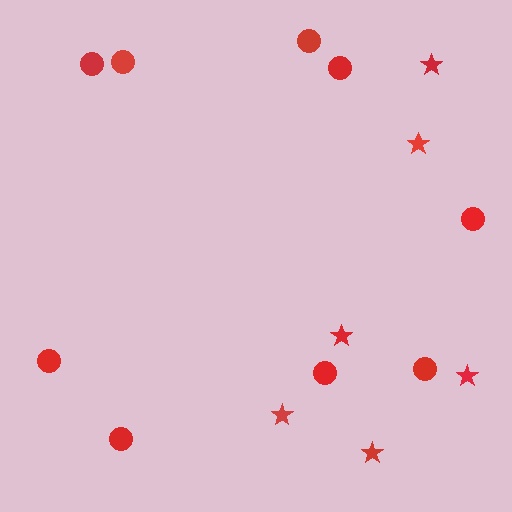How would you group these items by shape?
There are 2 groups: one group of circles (9) and one group of stars (6).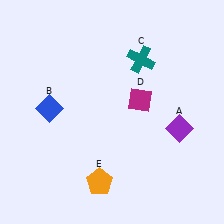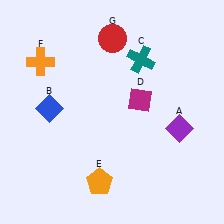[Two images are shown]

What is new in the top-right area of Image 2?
A red circle (G) was added in the top-right area of Image 2.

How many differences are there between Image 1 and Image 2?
There are 2 differences between the two images.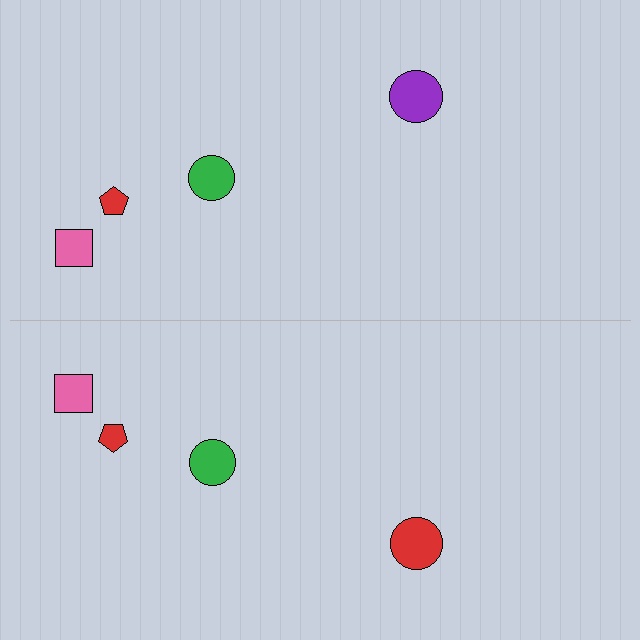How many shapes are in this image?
There are 8 shapes in this image.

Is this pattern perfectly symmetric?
No, the pattern is not perfectly symmetric. The red circle on the bottom side breaks the symmetry — its mirror counterpart is purple.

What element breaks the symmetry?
The red circle on the bottom side breaks the symmetry — its mirror counterpart is purple.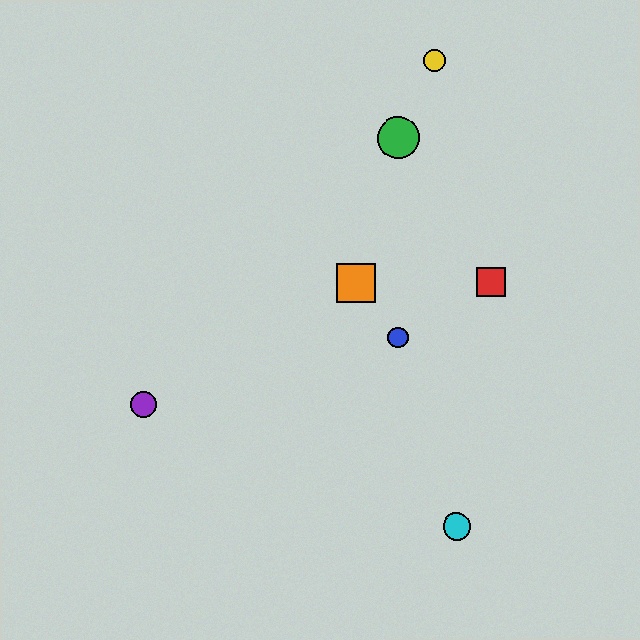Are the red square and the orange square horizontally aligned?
Yes, both are at y≈281.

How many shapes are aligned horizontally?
2 shapes (the red square, the orange square) are aligned horizontally.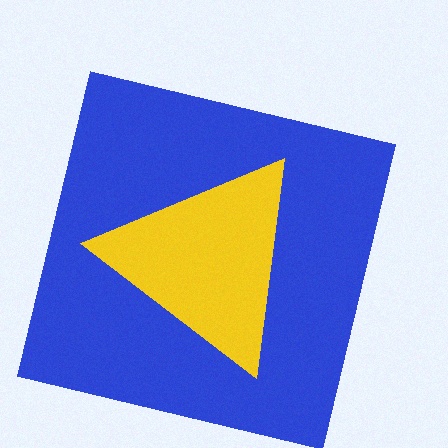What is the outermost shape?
The blue square.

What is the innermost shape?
The yellow triangle.